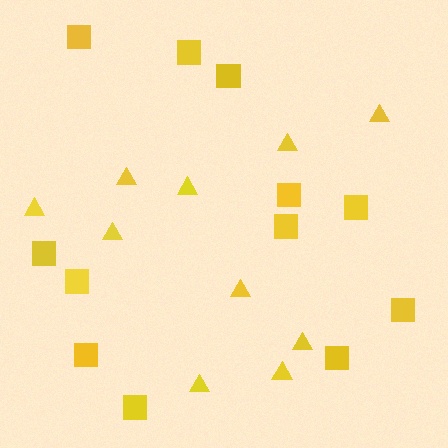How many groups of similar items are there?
There are 2 groups: one group of triangles (10) and one group of squares (12).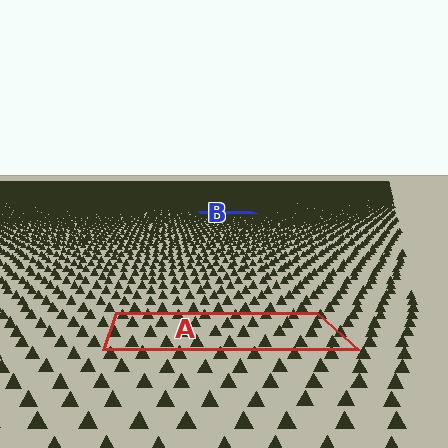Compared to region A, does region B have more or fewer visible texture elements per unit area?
Region B has more texture elements per unit area — they are packed more densely because it is farther away.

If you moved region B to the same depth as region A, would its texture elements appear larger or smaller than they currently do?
They would appear larger. At a closer depth, the same texture elements are projected at a bigger on-screen size.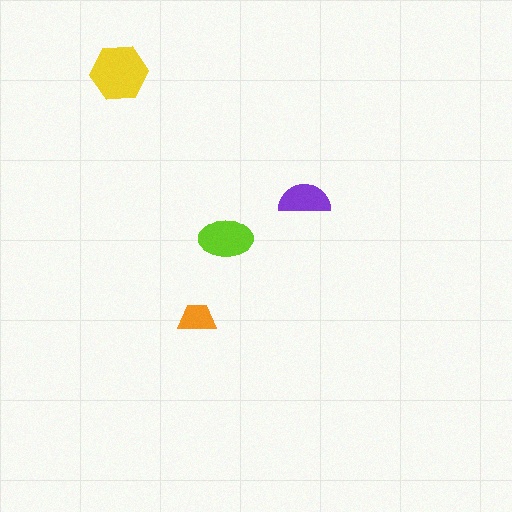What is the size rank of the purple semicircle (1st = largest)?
3rd.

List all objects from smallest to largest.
The orange trapezoid, the purple semicircle, the lime ellipse, the yellow hexagon.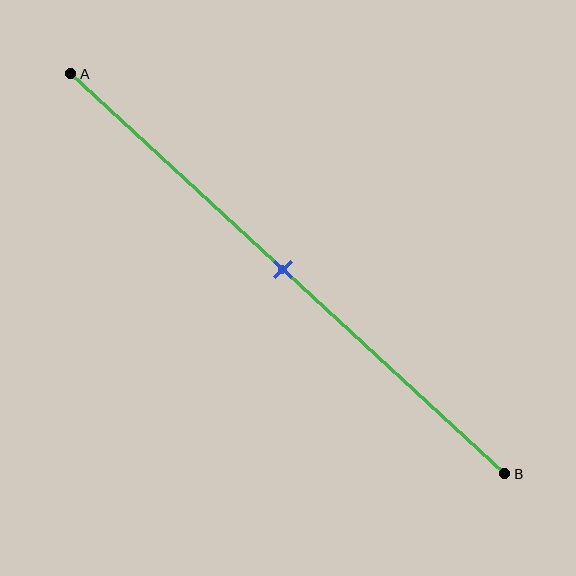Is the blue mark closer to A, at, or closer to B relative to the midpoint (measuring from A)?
The blue mark is approximately at the midpoint of segment AB.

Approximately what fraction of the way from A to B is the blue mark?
The blue mark is approximately 50% of the way from A to B.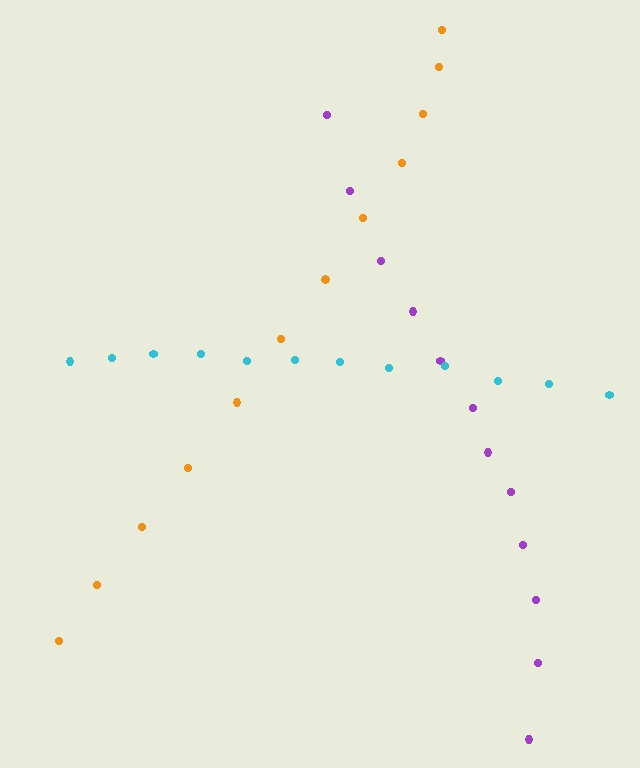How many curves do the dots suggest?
There are 3 distinct paths.